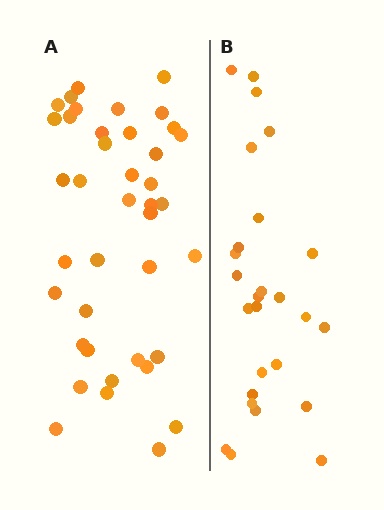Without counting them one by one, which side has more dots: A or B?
Region A (the left region) has more dots.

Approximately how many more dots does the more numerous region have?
Region A has approximately 15 more dots than region B.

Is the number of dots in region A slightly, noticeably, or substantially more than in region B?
Region A has substantially more. The ratio is roughly 1.5 to 1.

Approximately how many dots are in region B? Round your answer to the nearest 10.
About 30 dots. (The exact count is 26, which rounds to 30.)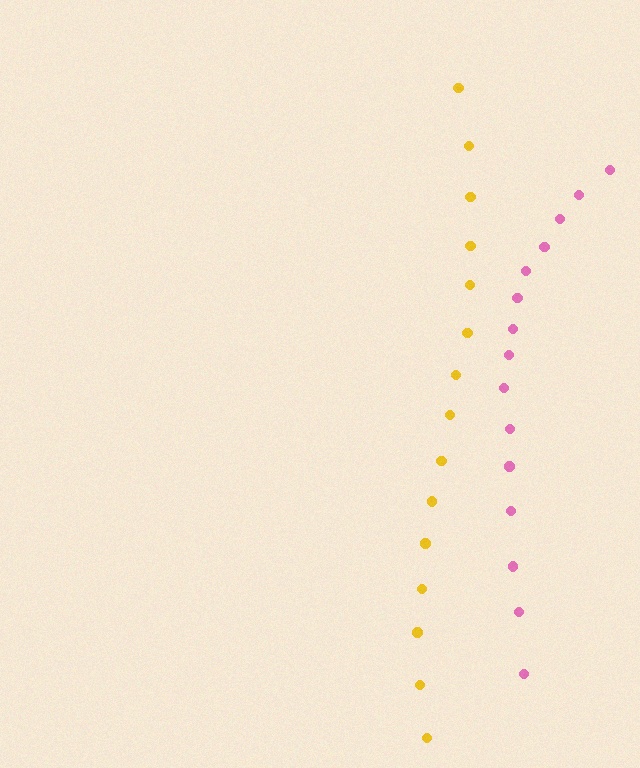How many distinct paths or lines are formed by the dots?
There are 2 distinct paths.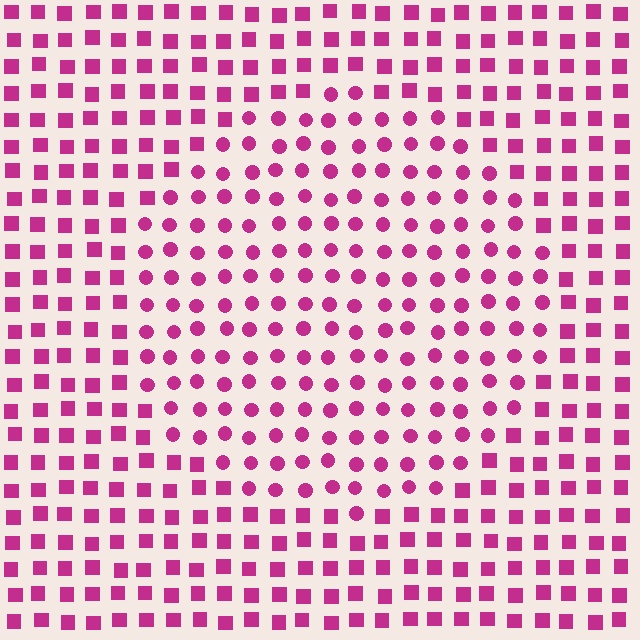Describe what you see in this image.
The image is filled with small magenta elements arranged in a uniform grid. A circle-shaped region contains circles, while the surrounding area contains squares. The boundary is defined purely by the change in element shape.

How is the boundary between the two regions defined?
The boundary is defined by a change in element shape: circles inside vs. squares outside. All elements share the same color and spacing.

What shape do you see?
I see a circle.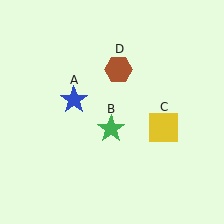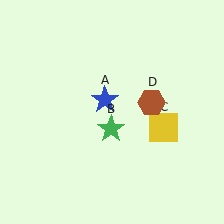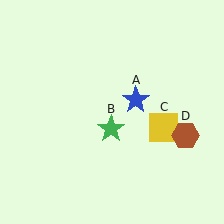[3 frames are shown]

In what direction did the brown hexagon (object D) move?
The brown hexagon (object D) moved down and to the right.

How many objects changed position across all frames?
2 objects changed position: blue star (object A), brown hexagon (object D).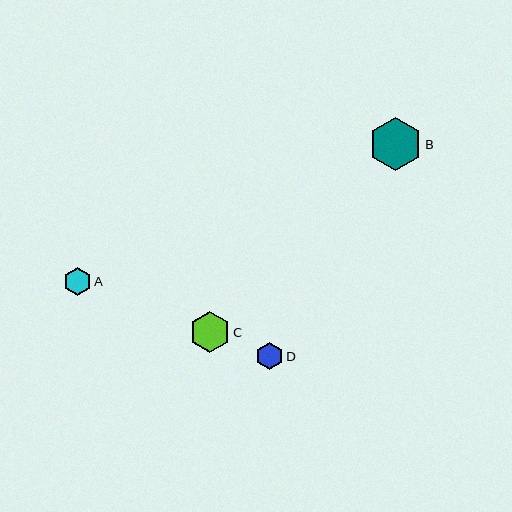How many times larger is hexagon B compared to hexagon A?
Hexagon B is approximately 1.9 times the size of hexagon A.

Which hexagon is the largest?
Hexagon B is the largest with a size of approximately 52 pixels.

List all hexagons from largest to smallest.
From largest to smallest: B, C, A, D.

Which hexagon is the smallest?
Hexagon D is the smallest with a size of approximately 27 pixels.